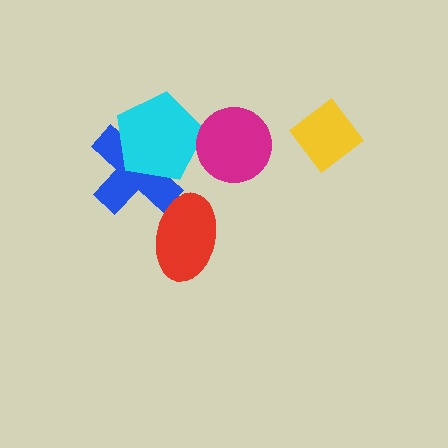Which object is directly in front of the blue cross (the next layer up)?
The red ellipse is directly in front of the blue cross.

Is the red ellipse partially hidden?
No, no other shape covers it.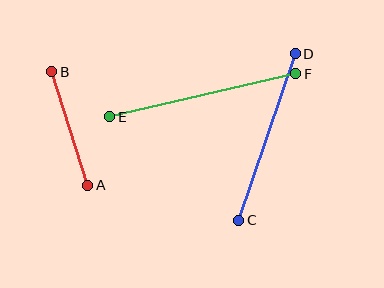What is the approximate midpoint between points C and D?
The midpoint is at approximately (267, 137) pixels.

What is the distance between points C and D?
The distance is approximately 176 pixels.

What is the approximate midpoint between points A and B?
The midpoint is at approximately (70, 128) pixels.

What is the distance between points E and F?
The distance is approximately 191 pixels.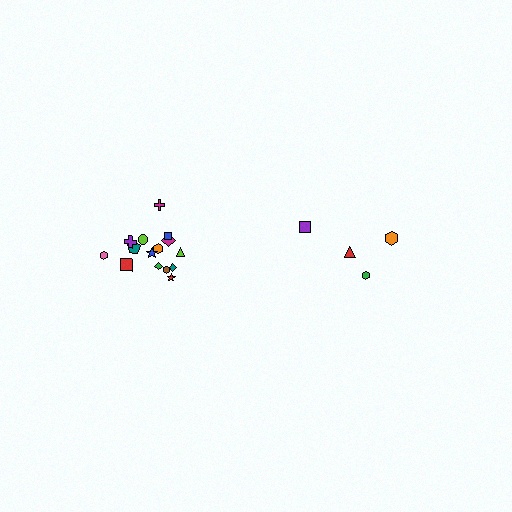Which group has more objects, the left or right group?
The left group.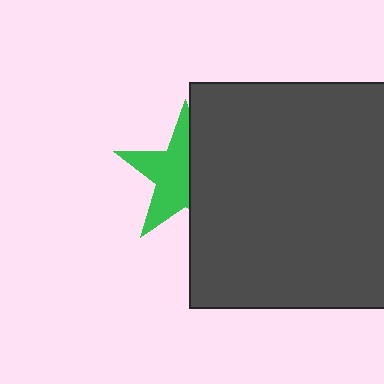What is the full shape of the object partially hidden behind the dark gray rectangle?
The partially hidden object is a green star.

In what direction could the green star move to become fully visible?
The green star could move left. That would shift it out from behind the dark gray rectangle entirely.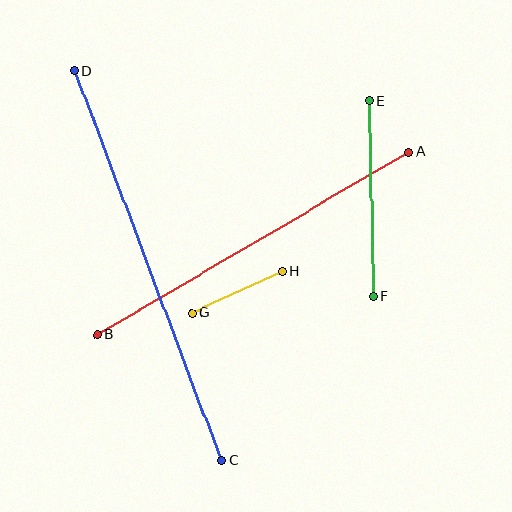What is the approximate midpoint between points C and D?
The midpoint is at approximately (148, 266) pixels.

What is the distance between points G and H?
The distance is approximately 100 pixels.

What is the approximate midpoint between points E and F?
The midpoint is at approximately (371, 198) pixels.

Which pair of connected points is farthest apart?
Points C and D are farthest apart.